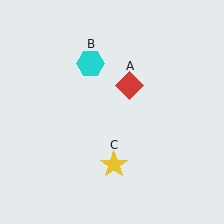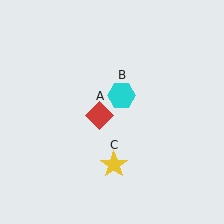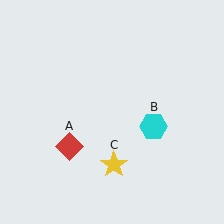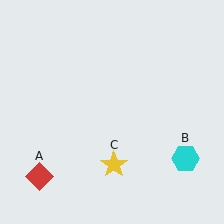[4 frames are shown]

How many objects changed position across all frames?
2 objects changed position: red diamond (object A), cyan hexagon (object B).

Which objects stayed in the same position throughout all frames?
Yellow star (object C) remained stationary.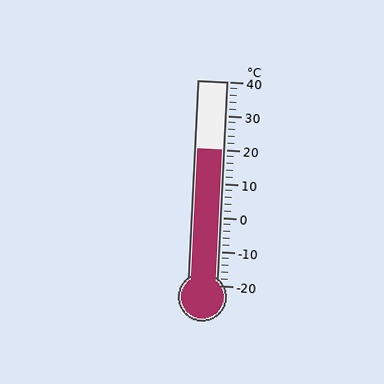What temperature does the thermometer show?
The thermometer shows approximately 20°C.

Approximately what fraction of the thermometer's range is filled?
The thermometer is filled to approximately 65% of its range.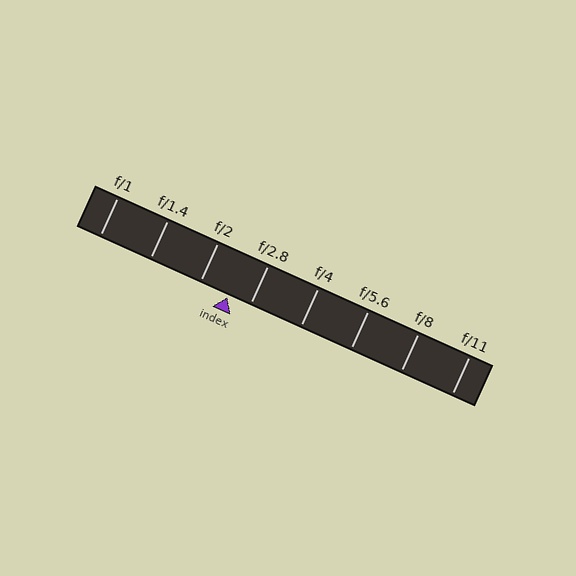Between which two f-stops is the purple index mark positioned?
The index mark is between f/2 and f/2.8.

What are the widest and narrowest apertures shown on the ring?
The widest aperture shown is f/1 and the narrowest is f/11.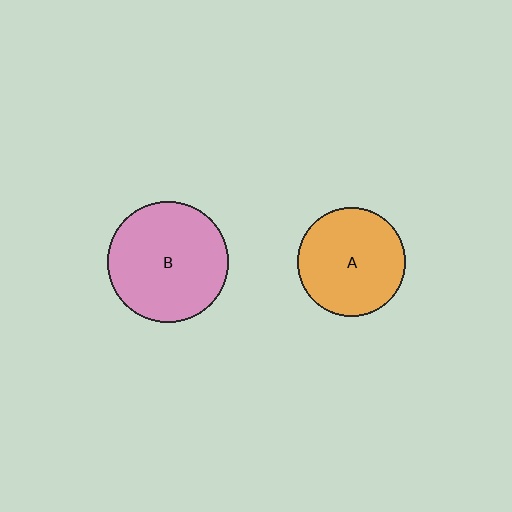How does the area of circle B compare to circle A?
Approximately 1.3 times.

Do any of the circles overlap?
No, none of the circles overlap.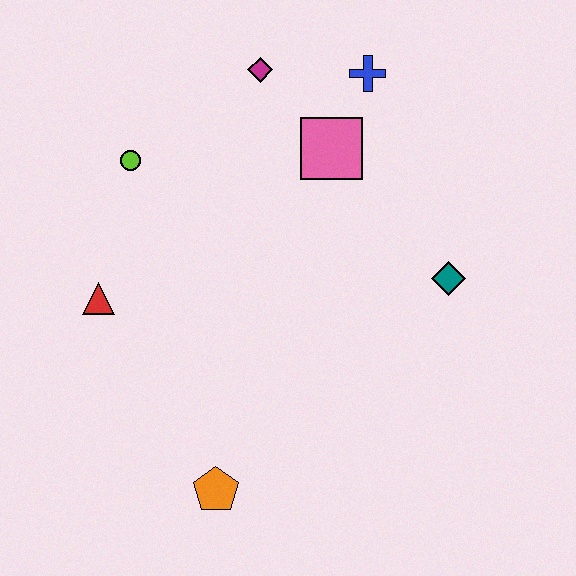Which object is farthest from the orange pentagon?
The blue cross is farthest from the orange pentagon.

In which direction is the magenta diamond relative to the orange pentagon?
The magenta diamond is above the orange pentagon.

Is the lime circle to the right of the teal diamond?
No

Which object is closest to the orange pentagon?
The red triangle is closest to the orange pentagon.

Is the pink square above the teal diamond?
Yes